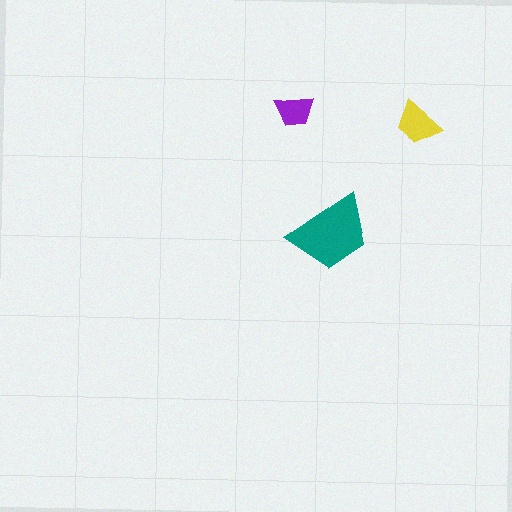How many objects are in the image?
There are 3 objects in the image.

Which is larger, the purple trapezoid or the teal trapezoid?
The teal one.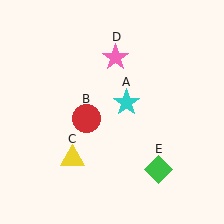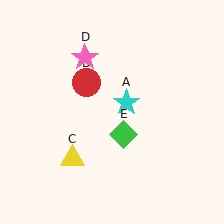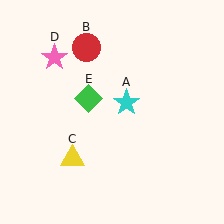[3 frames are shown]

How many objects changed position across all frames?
3 objects changed position: red circle (object B), pink star (object D), green diamond (object E).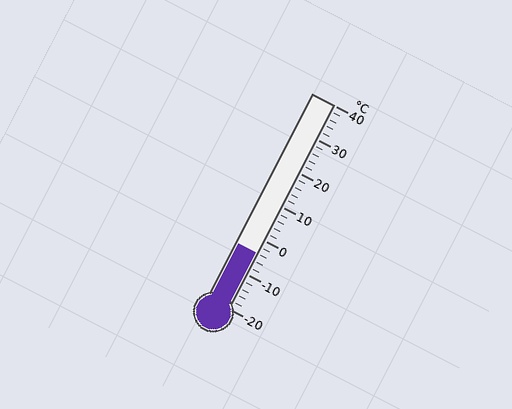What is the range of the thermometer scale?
The thermometer scale ranges from -20°C to 40°C.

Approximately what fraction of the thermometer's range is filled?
The thermometer is filled to approximately 25% of its range.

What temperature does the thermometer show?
The thermometer shows approximately -4°C.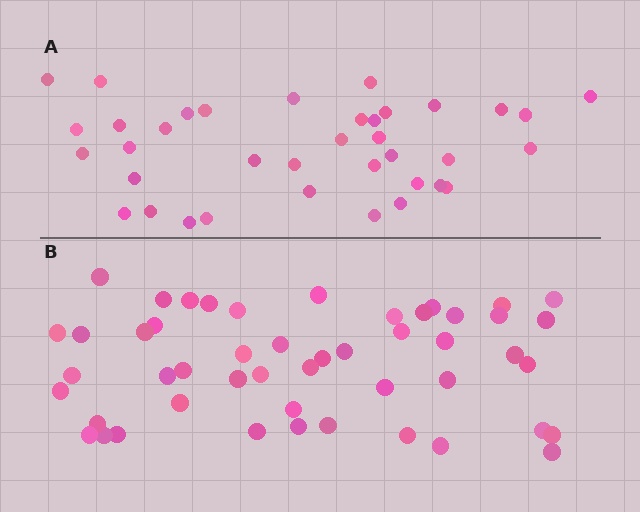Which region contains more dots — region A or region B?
Region B (the bottom region) has more dots.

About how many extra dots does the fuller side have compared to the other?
Region B has roughly 12 or so more dots than region A.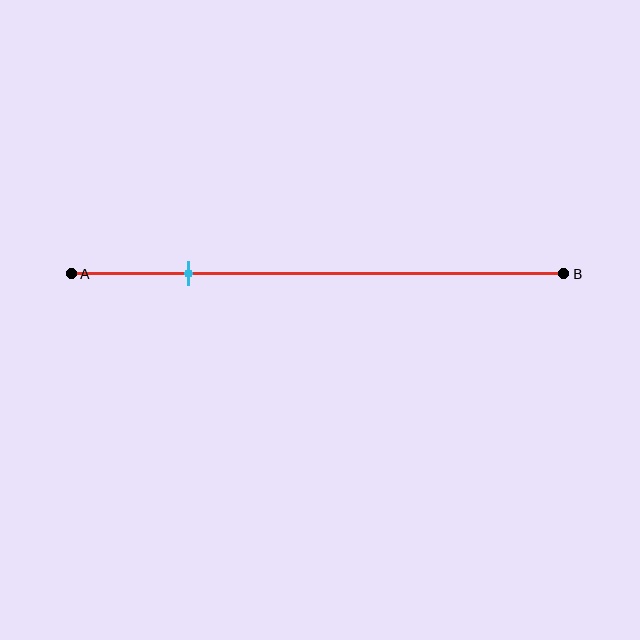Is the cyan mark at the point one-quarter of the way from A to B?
Yes, the mark is approximately at the one-quarter point.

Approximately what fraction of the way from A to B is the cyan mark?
The cyan mark is approximately 25% of the way from A to B.